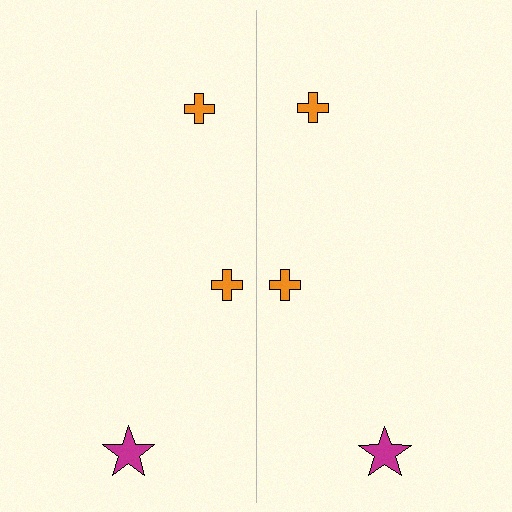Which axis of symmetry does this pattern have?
The pattern has a vertical axis of symmetry running through the center of the image.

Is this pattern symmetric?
Yes, this pattern has bilateral (reflection) symmetry.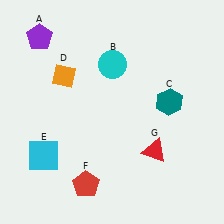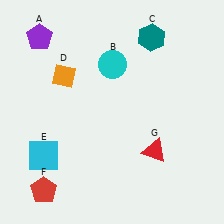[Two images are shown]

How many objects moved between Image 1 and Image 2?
2 objects moved between the two images.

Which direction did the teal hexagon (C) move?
The teal hexagon (C) moved up.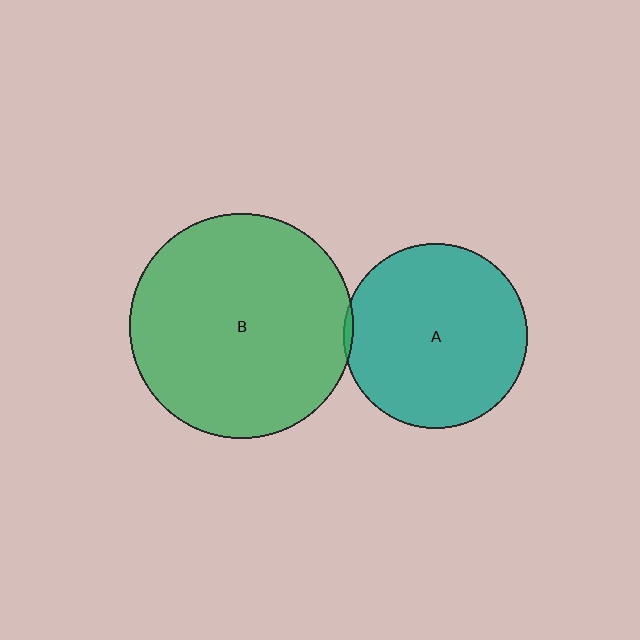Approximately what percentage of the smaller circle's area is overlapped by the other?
Approximately 5%.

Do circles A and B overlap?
Yes.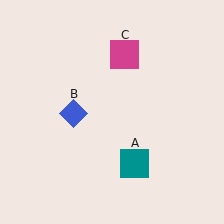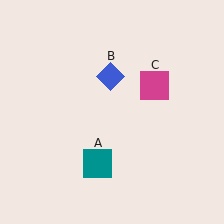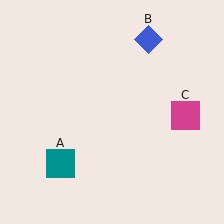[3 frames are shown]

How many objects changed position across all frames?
3 objects changed position: teal square (object A), blue diamond (object B), magenta square (object C).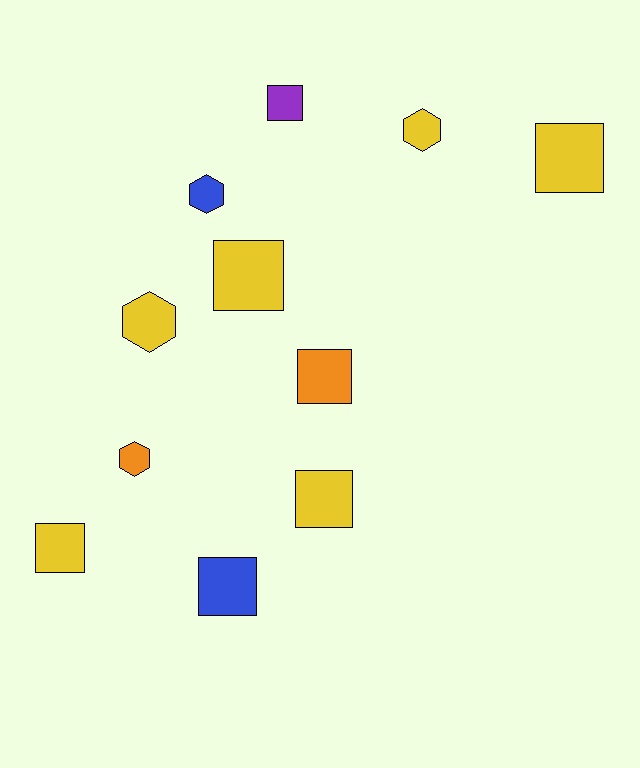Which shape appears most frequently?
Square, with 7 objects.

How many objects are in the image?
There are 11 objects.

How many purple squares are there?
There is 1 purple square.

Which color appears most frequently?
Yellow, with 6 objects.